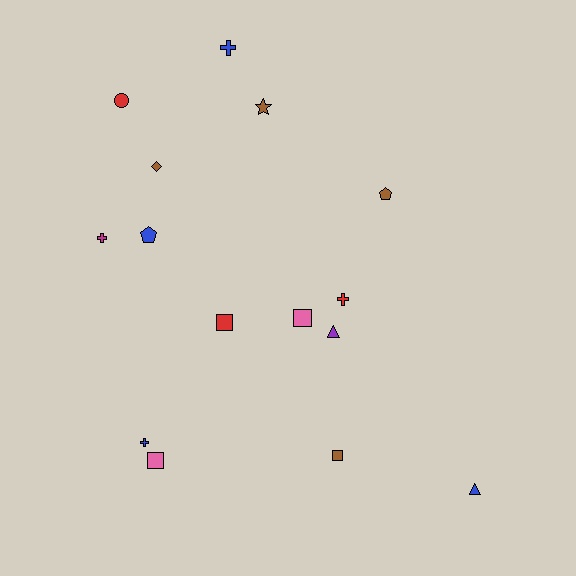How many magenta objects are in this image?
There is 1 magenta object.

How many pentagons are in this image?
There are 2 pentagons.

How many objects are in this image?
There are 15 objects.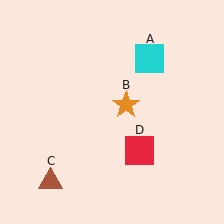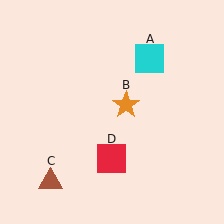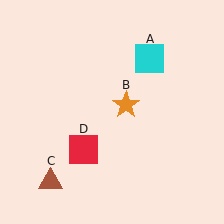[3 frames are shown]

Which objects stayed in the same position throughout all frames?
Cyan square (object A) and orange star (object B) and brown triangle (object C) remained stationary.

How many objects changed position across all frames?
1 object changed position: red square (object D).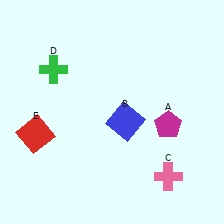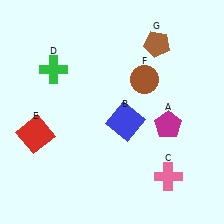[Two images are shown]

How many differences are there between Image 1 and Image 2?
There are 2 differences between the two images.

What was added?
A brown circle (F), a brown pentagon (G) were added in Image 2.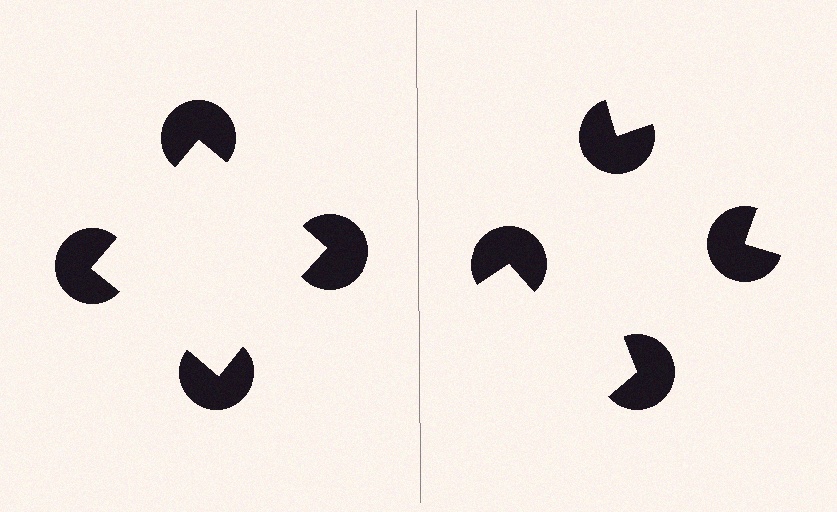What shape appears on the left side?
An illusory square.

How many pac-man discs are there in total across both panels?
8 — 4 on each side.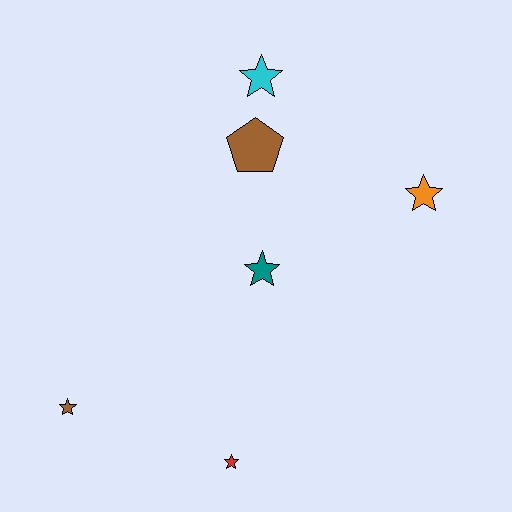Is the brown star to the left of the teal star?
Yes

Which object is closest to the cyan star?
The brown pentagon is closest to the cyan star.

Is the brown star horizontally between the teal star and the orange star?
No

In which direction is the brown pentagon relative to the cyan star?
The brown pentagon is below the cyan star.